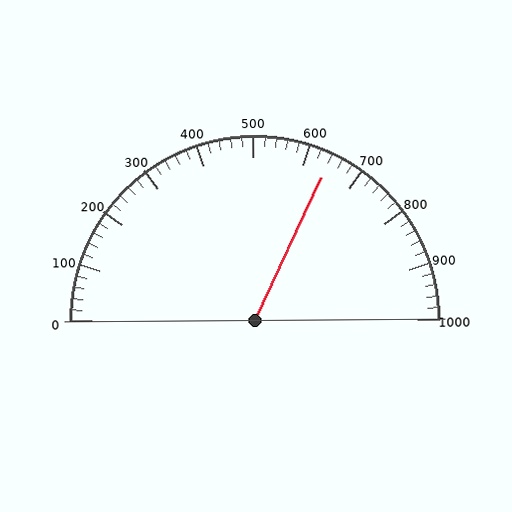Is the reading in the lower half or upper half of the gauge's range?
The reading is in the upper half of the range (0 to 1000).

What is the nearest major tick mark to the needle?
The nearest major tick mark is 600.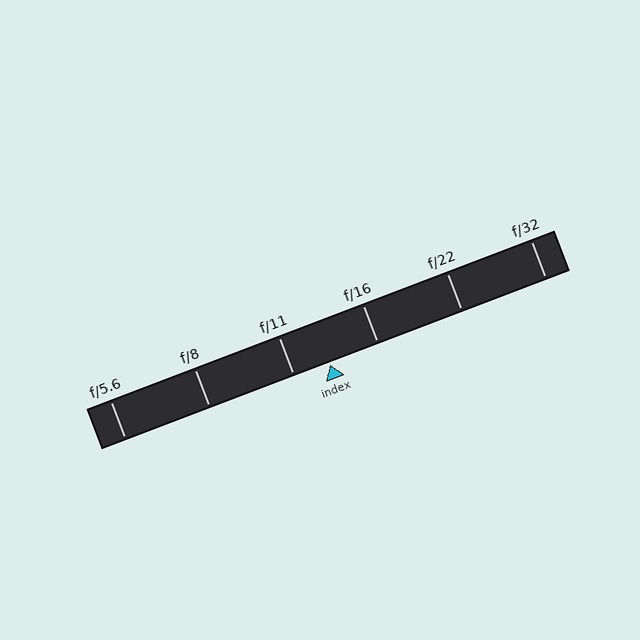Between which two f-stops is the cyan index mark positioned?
The index mark is between f/11 and f/16.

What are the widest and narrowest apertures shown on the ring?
The widest aperture shown is f/5.6 and the narrowest is f/32.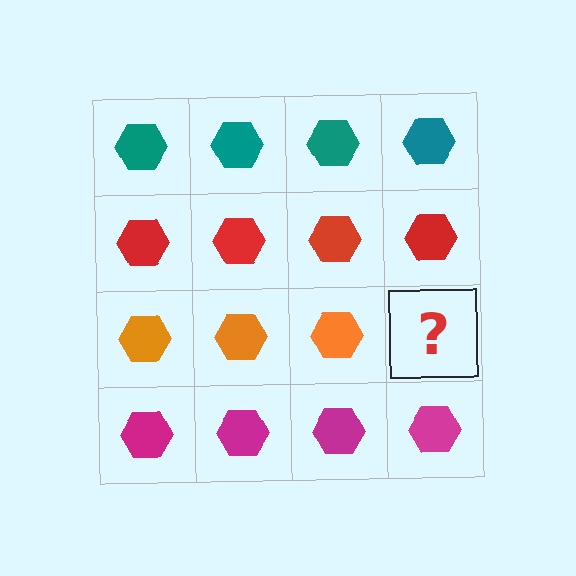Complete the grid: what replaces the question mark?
The question mark should be replaced with an orange hexagon.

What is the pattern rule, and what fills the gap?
The rule is that each row has a consistent color. The gap should be filled with an orange hexagon.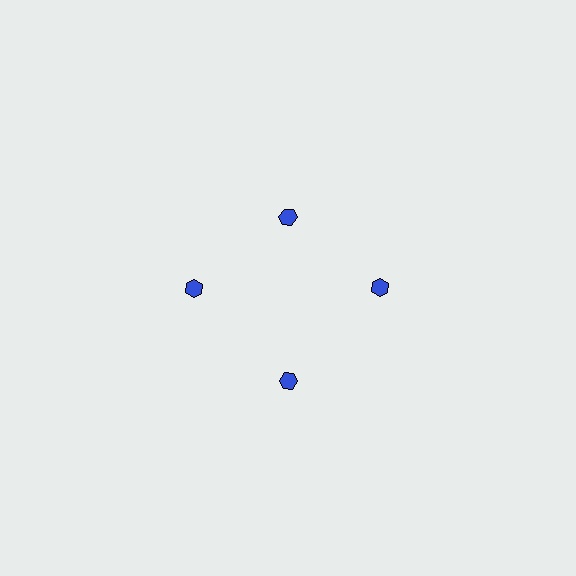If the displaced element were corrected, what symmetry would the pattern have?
It would have 4-fold rotational symmetry — the pattern would map onto itself every 90 degrees.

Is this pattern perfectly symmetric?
No. The 4 blue hexagons are arranged in a ring, but one element near the 12 o'clock position is pulled inward toward the center, breaking the 4-fold rotational symmetry.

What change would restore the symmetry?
The symmetry would be restored by moving it outward, back onto the ring so that all 4 hexagons sit at equal angles and equal distance from the center.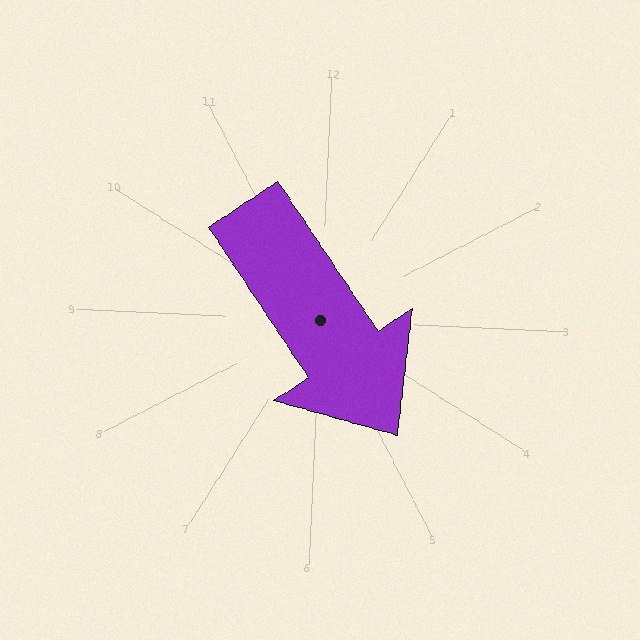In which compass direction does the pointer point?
Southeast.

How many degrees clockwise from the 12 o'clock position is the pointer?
Approximately 144 degrees.